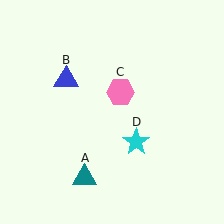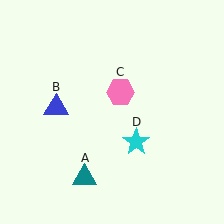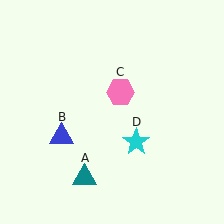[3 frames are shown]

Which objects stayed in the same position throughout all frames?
Teal triangle (object A) and pink hexagon (object C) and cyan star (object D) remained stationary.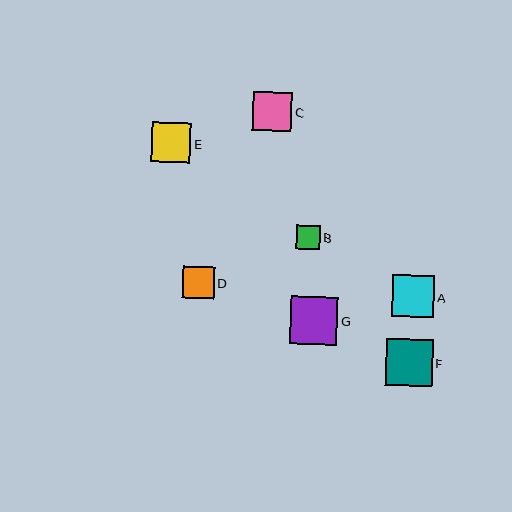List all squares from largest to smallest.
From largest to smallest: G, F, A, E, C, D, B.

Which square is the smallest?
Square B is the smallest with a size of approximately 24 pixels.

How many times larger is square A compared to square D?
Square A is approximately 1.3 times the size of square D.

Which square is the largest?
Square G is the largest with a size of approximately 47 pixels.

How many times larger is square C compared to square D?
Square C is approximately 1.2 times the size of square D.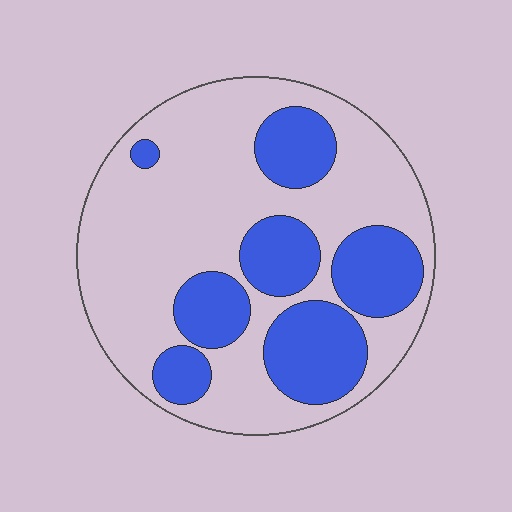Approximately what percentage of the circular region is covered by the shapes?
Approximately 35%.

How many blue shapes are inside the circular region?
7.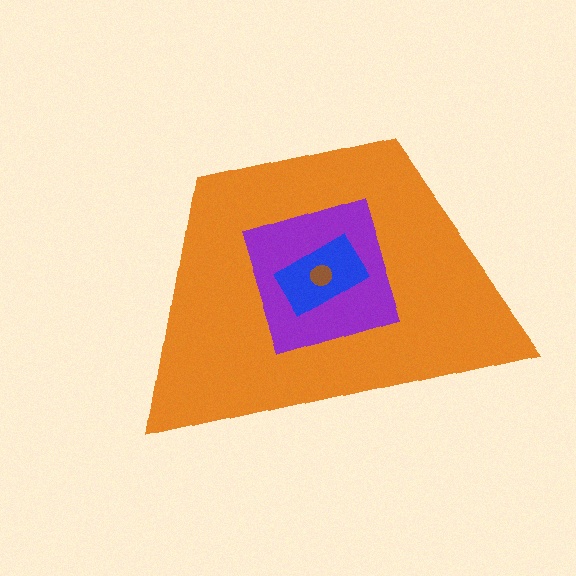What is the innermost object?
The brown circle.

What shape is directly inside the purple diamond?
The blue rectangle.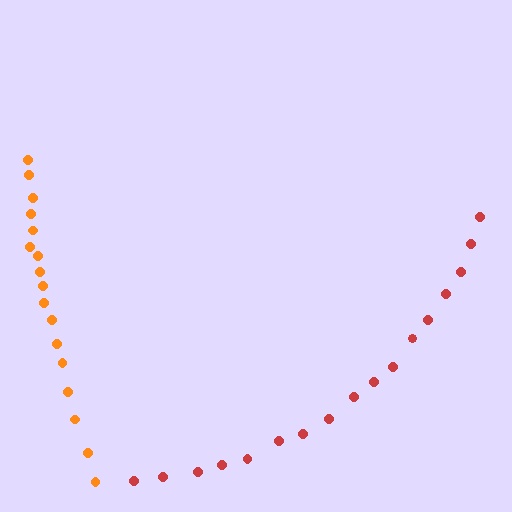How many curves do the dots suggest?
There are 2 distinct paths.